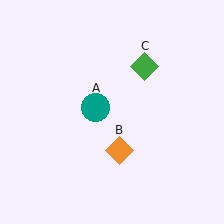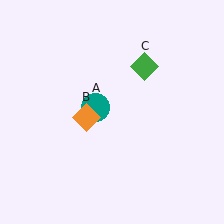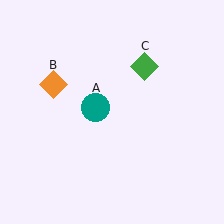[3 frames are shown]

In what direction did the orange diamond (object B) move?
The orange diamond (object B) moved up and to the left.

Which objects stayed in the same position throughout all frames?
Teal circle (object A) and green diamond (object C) remained stationary.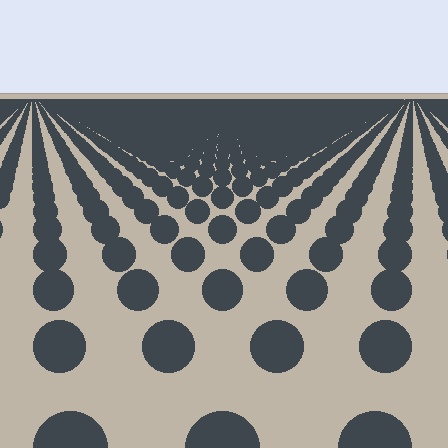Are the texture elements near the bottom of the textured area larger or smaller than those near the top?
Larger. Near the bottom, elements are closer to the viewer and appear at a bigger on-screen size.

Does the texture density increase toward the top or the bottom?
Density increases toward the top.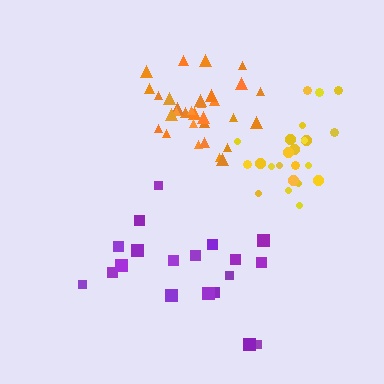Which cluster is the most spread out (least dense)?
Purple.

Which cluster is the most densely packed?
Orange.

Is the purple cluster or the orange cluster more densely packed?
Orange.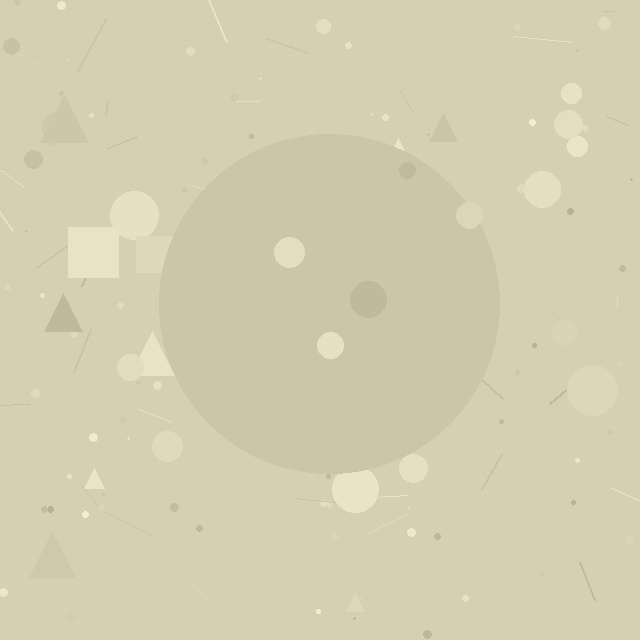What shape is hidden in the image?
A circle is hidden in the image.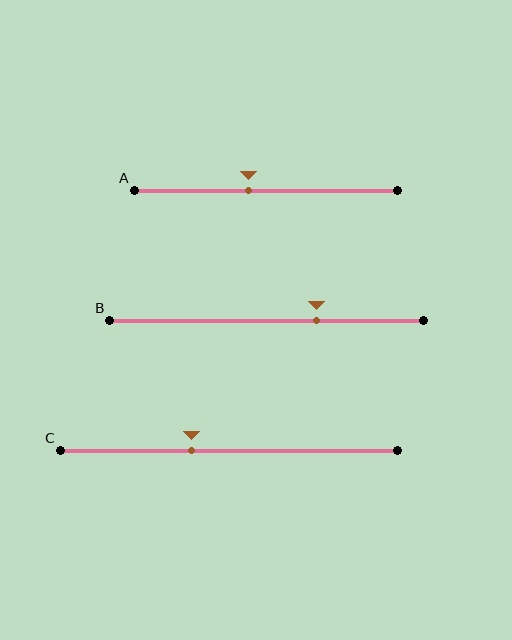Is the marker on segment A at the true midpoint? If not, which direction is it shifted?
No, the marker on segment A is shifted to the left by about 7% of the segment length.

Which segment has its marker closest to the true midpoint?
Segment A has its marker closest to the true midpoint.